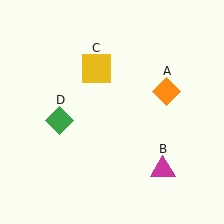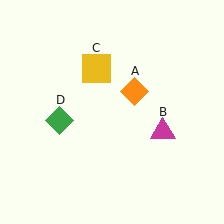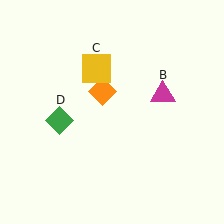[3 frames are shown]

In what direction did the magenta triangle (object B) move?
The magenta triangle (object B) moved up.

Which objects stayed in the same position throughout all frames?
Yellow square (object C) and green diamond (object D) remained stationary.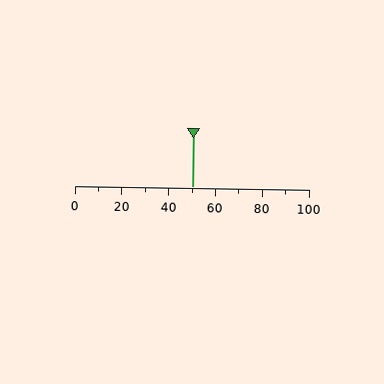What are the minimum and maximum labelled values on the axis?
The axis runs from 0 to 100.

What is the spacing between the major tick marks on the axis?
The major ticks are spaced 20 apart.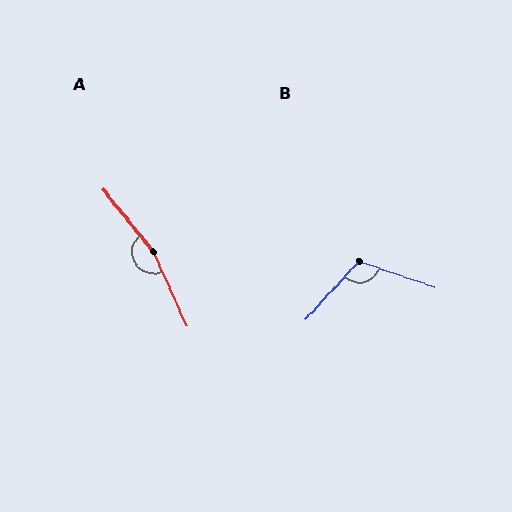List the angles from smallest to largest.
B (114°), A (165°).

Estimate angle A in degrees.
Approximately 165 degrees.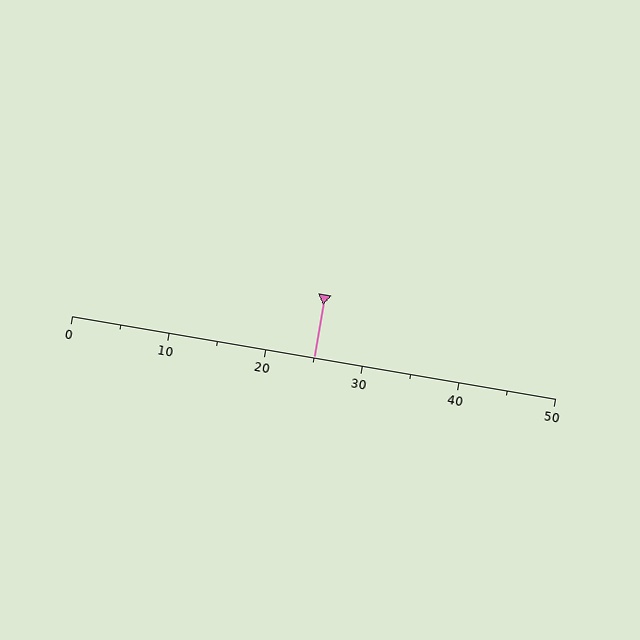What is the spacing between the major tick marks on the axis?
The major ticks are spaced 10 apart.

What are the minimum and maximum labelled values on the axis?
The axis runs from 0 to 50.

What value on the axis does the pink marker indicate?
The marker indicates approximately 25.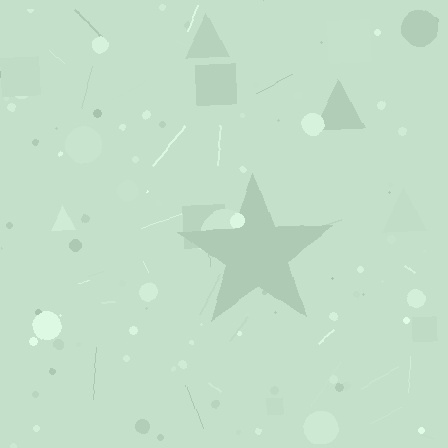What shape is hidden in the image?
A star is hidden in the image.